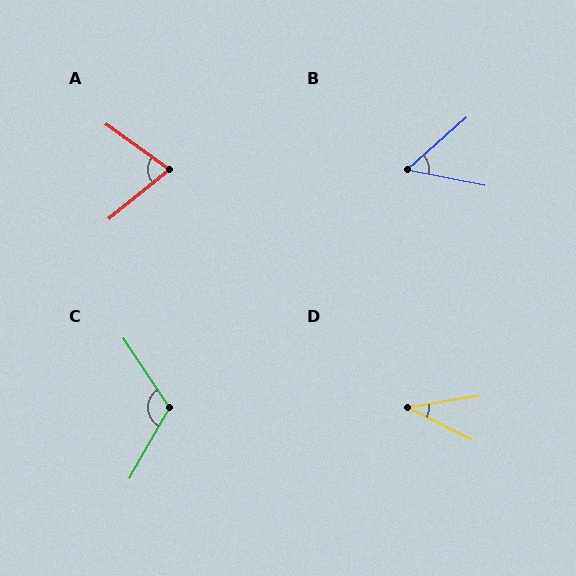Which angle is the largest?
C, at approximately 116 degrees.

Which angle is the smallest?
D, at approximately 36 degrees.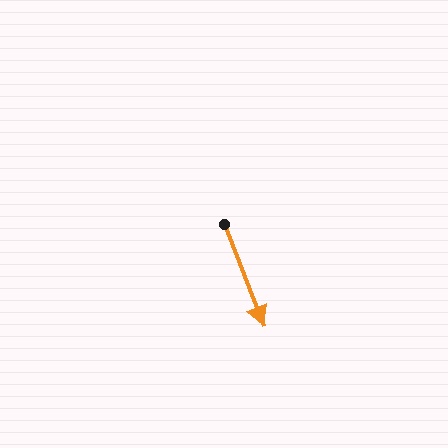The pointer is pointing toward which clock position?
Roughly 5 o'clock.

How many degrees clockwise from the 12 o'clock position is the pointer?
Approximately 159 degrees.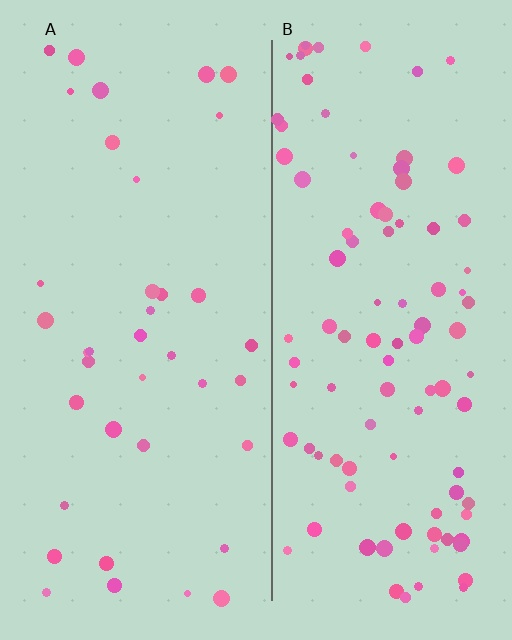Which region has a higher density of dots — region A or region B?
B (the right).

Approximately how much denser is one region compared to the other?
Approximately 2.6× — region B over region A.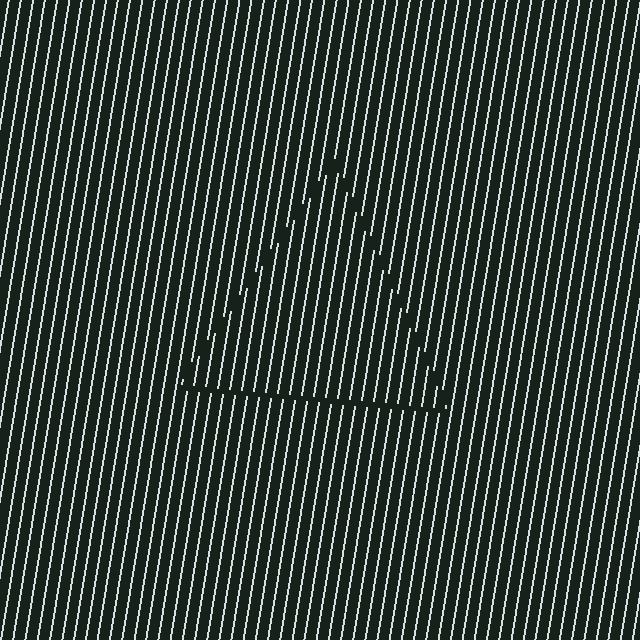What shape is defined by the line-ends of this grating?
An illusory triangle. The interior of the shape contains the same grating, shifted by half a period — the contour is defined by the phase discontinuity where line-ends from the inner and outer gratings abut.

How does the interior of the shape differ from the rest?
The interior of the shape contains the same grating, shifted by half a period — the contour is defined by the phase discontinuity where line-ends from the inner and outer gratings abut.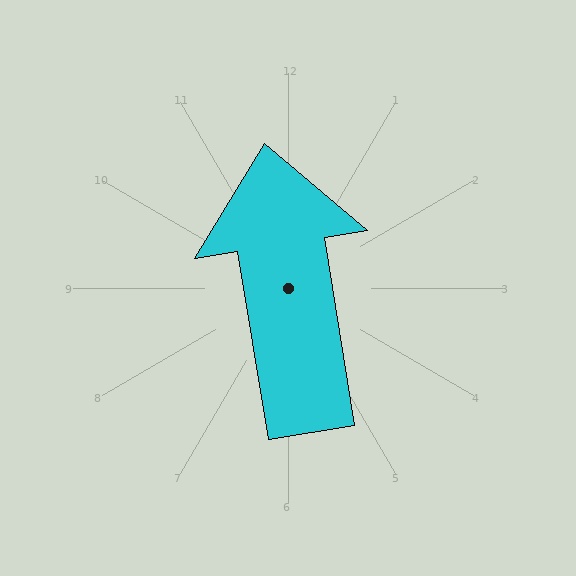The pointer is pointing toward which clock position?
Roughly 12 o'clock.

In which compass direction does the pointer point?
North.